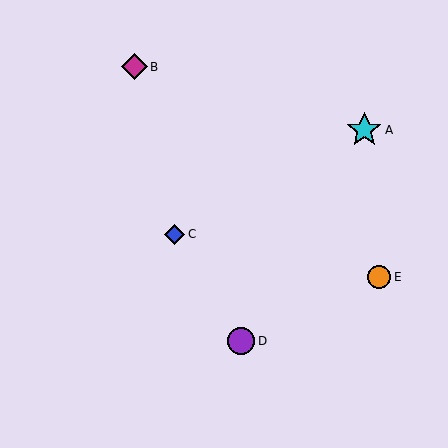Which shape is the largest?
The cyan star (labeled A) is the largest.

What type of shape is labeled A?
Shape A is a cyan star.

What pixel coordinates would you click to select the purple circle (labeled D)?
Click at (241, 341) to select the purple circle D.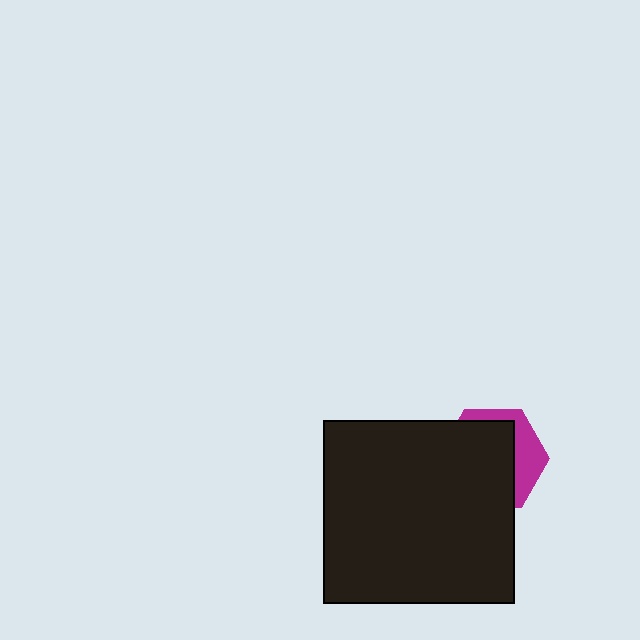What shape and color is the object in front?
The object in front is a black rectangle.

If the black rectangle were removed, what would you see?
You would see the complete magenta hexagon.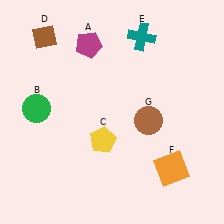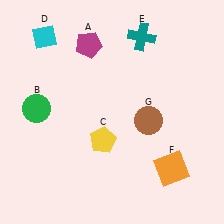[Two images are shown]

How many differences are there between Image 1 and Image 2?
There is 1 difference between the two images.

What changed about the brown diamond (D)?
In Image 1, D is brown. In Image 2, it changed to cyan.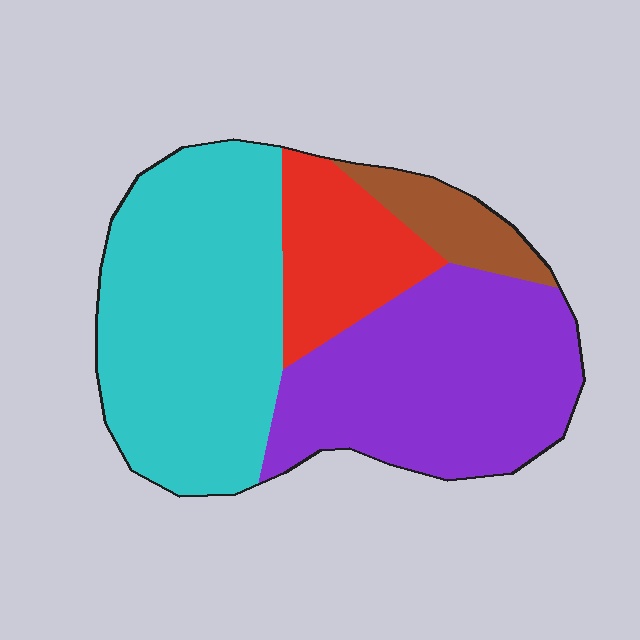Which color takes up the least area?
Brown, at roughly 10%.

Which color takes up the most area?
Cyan, at roughly 40%.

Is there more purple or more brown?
Purple.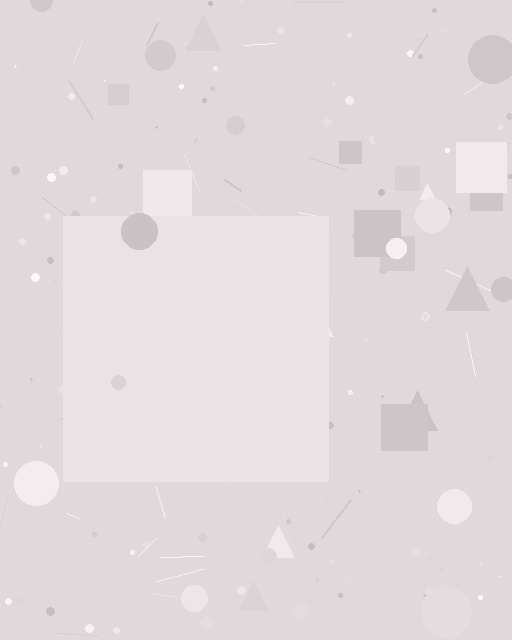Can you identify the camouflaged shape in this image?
The camouflaged shape is a square.